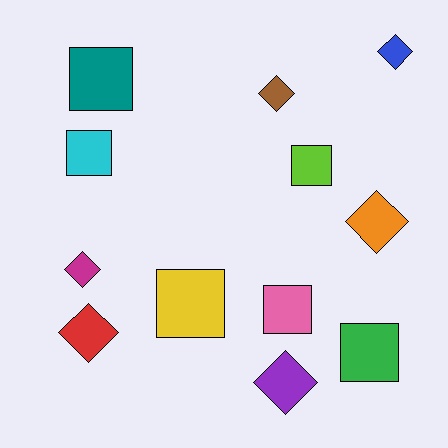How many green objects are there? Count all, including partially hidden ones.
There is 1 green object.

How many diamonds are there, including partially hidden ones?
There are 6 diamonds.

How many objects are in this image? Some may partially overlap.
There are 12 objects.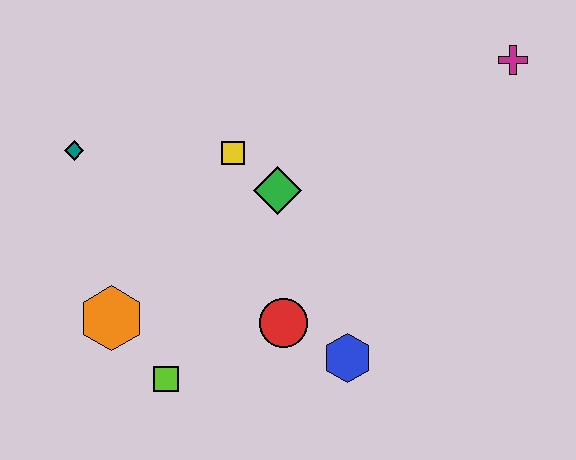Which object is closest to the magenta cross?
The green diamond is closest to the magenta cross.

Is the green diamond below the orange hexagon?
No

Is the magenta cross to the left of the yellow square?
No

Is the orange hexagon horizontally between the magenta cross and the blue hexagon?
No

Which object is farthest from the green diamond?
The magenta cross is farthest from the green diamond.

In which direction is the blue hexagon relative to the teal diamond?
The blue hexagon is to the right of the teal diamond.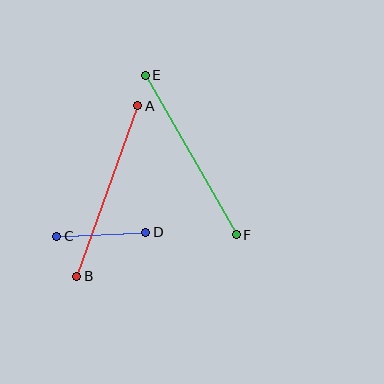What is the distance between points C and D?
The distance is approximately 89 pixels.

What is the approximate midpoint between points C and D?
The midpoint is at approximately (101, 234) pixels.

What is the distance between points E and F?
The distance is approximately 184 pixels.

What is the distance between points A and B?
The distance is approximately 181 pixels.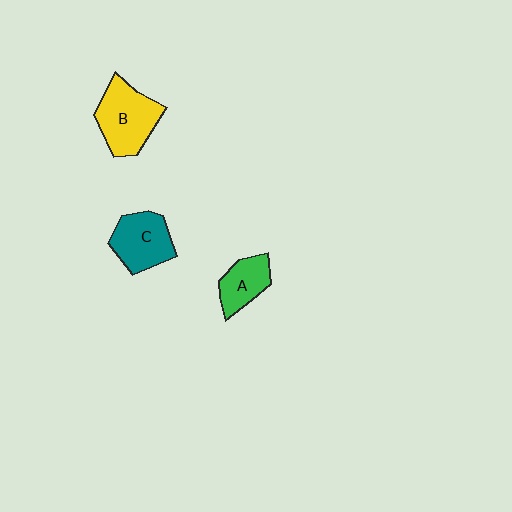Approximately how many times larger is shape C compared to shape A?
Approximately 1.4 times.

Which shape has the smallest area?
Shape A (green).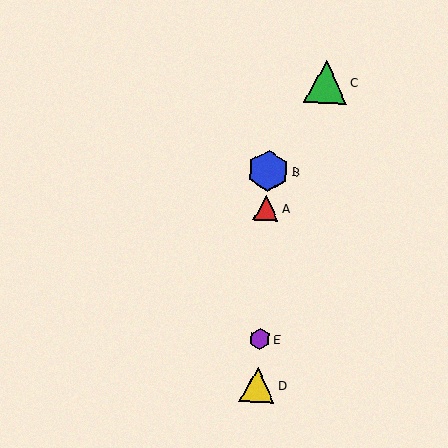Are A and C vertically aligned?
No, A is at x≈266 and C is at x≈326.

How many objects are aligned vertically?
4 objects (A, B, D, E) are aligned vertically.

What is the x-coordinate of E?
Object E is at x≈260.